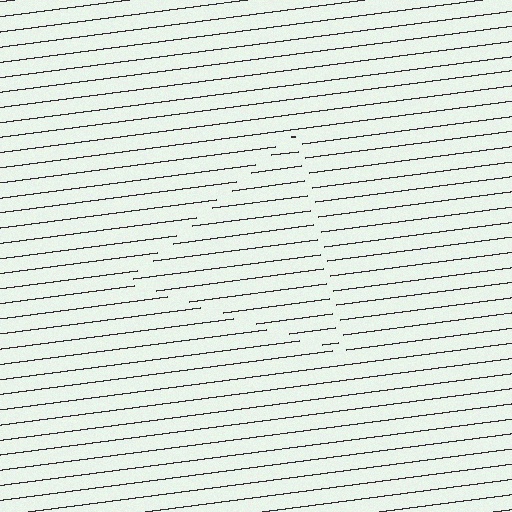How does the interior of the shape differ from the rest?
The interior of the shape contains the same grating, shifted by half a period — the contour is defined by the phase discontinuity where line-ends from the inner and outer gratings abut.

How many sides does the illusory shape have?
3 sides — the line-ends trace a triangle.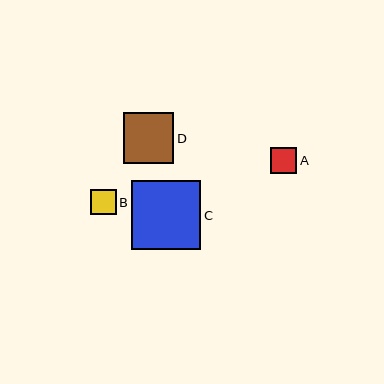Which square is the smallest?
Square B is the smallest with a size of approximately 26 pixels.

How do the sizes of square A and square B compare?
Square A and square B are approximately the same size.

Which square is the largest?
Square C is the largest with a size of approximately 69 pixels.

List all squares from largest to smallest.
From largest to smallest: C, D, A, B.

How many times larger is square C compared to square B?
Square C is approximately 2.7 times the size of square B.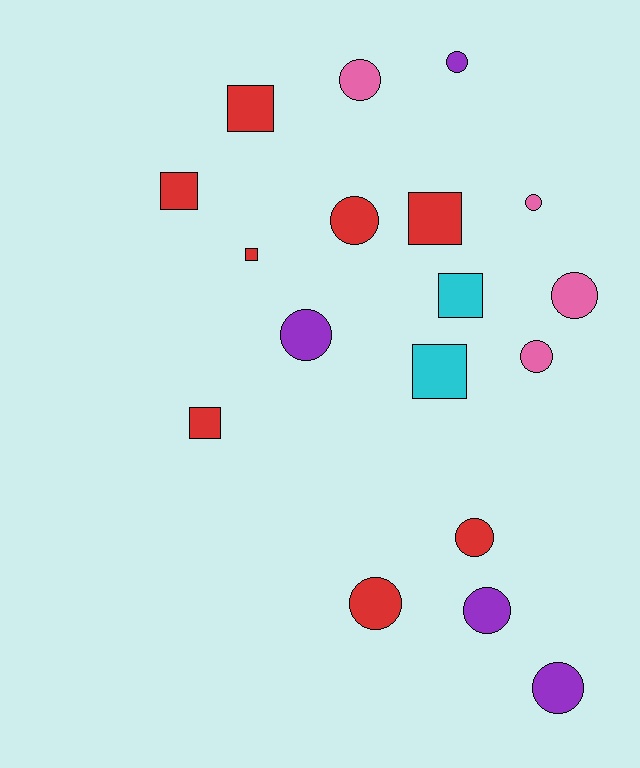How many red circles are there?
There are 3 red circles.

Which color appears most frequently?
Red, with 8 objects.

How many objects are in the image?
There are 18 objects.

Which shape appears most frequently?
Circle, with 11 objects.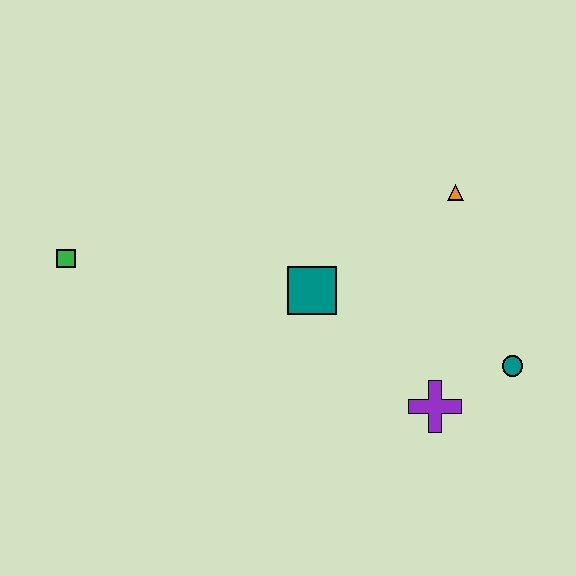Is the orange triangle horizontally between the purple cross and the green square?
No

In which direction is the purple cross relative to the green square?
The purple cross is to the right of the green square.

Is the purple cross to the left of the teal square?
No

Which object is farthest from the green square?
The teal circle is farthest from the green square.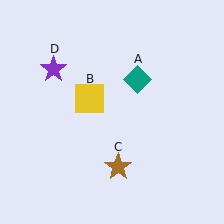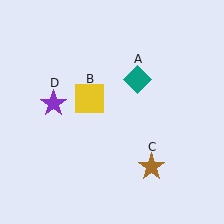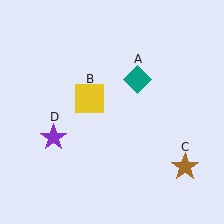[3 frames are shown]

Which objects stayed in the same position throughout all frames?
Teal diamond (object A) and yellow square (object B) remained stationary.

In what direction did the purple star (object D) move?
The purple star (object D) moved down.